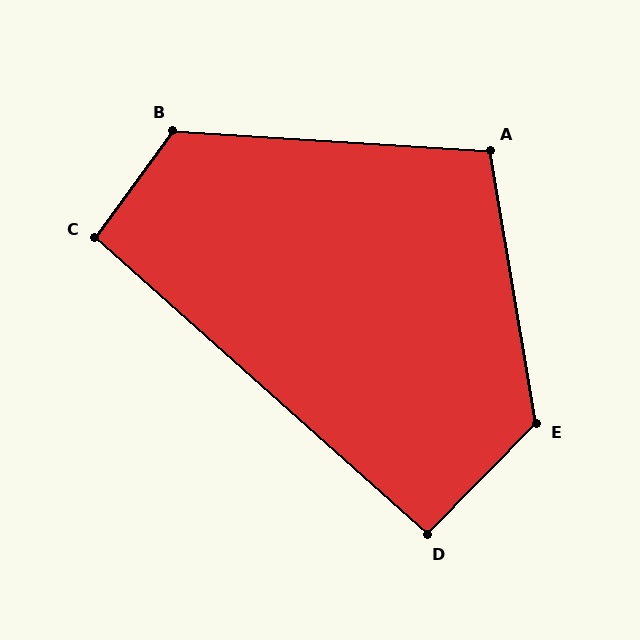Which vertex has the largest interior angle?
E, at approximately 126 degrees.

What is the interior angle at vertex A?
Approximately 103 degrees (obtuse).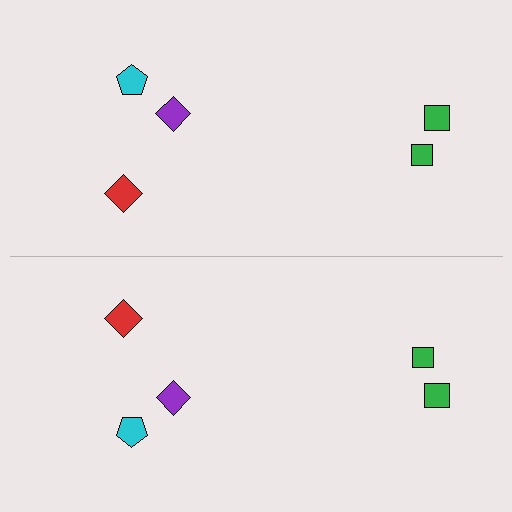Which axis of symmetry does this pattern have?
The pattern has a horizontal axis of symmetry running through the center of the image.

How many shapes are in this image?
There are 10 shapes in this image.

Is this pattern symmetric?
Yes, this pattern has bilateral (reflection) symmetry.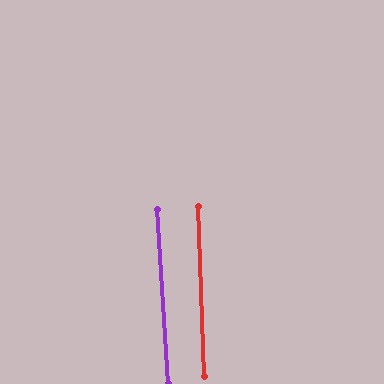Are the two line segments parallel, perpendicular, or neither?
Parallel — their directions differ by only 1.8°.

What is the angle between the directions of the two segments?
Approximately 2 degrees.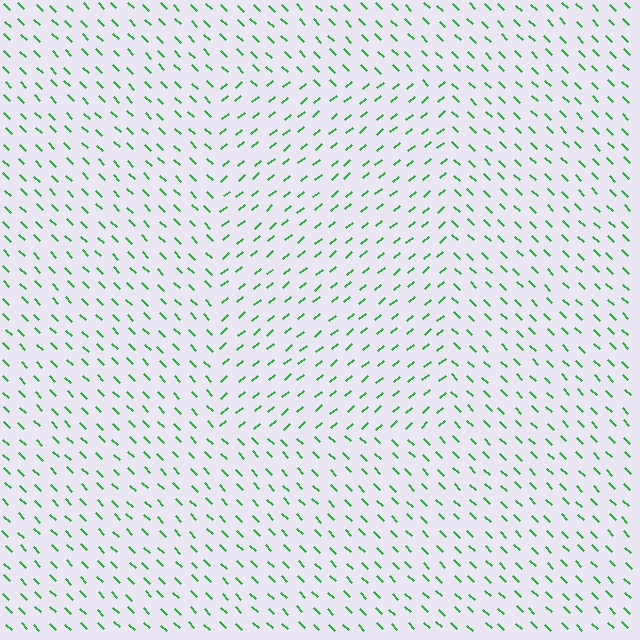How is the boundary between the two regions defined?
The boundary is defined purely by a change in line orientation (approximately 85 degrees difference). All lines are the same color and thickness.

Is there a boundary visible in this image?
Yes, there is a texture boundary formed by a change in line orientation.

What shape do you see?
I see a rectangle.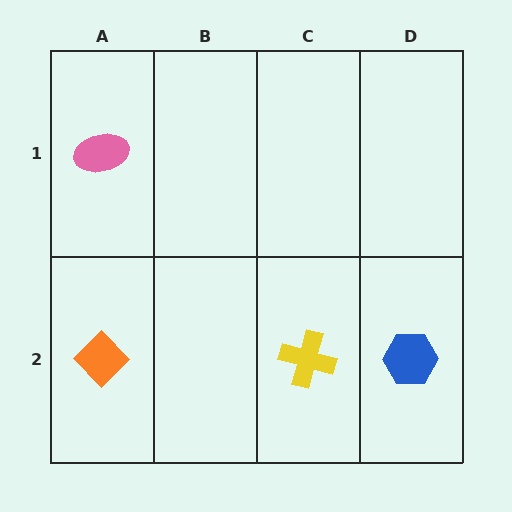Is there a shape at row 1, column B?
No, that cell is empty.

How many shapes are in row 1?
1 shape.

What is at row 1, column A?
A pink ellipse.